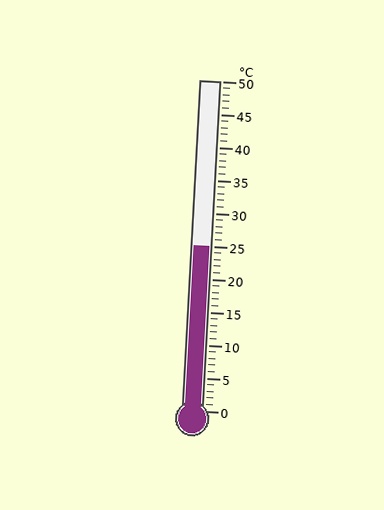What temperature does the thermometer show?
The thermometer shows approximately 25°C.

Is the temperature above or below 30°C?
The temperature is below 30°C.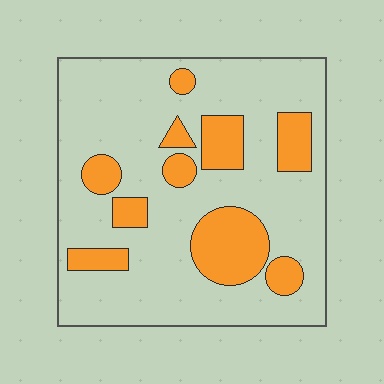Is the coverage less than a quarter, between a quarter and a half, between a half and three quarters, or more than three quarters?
Less than a quarter.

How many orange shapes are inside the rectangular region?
10.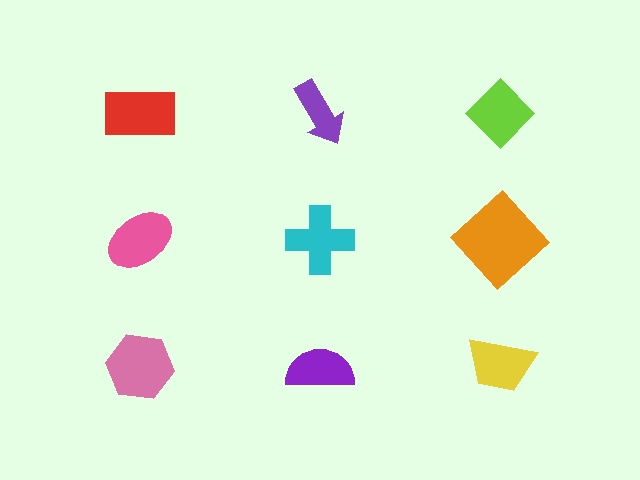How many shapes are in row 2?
3 shapes.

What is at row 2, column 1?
A pink ellipse.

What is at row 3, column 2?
A purple semicircle.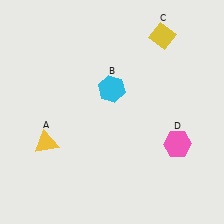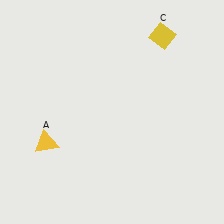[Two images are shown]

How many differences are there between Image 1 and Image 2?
There are 2 differences between the two images.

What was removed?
The pink hexagon (D), the cyan hexagon (B) were removed in Image 2.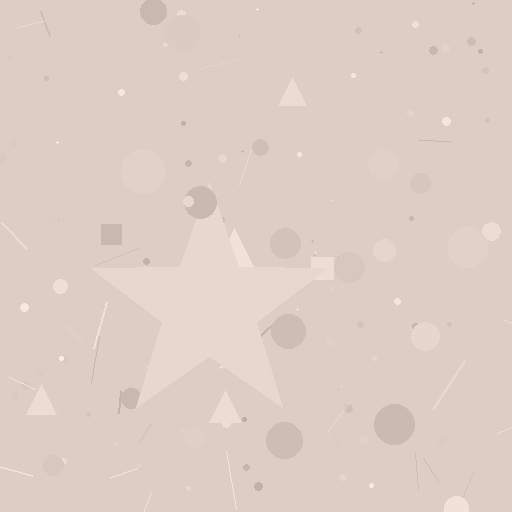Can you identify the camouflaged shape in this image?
The camouflaged shape is a star.